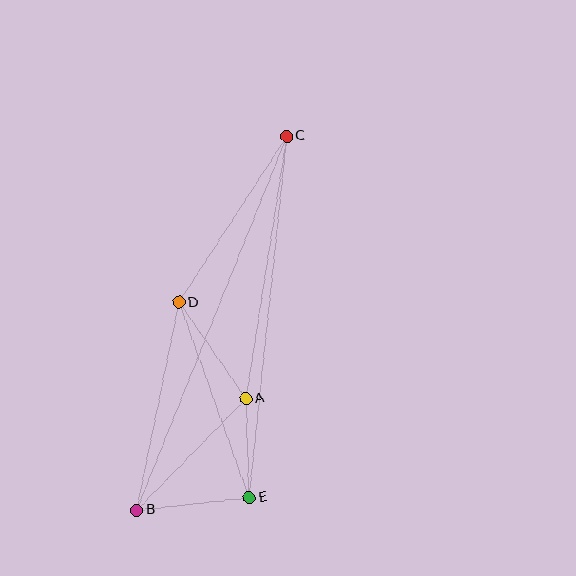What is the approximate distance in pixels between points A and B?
The distance between A and B is approximately 156 pixels.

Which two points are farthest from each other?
Points B and C are farthest from each other.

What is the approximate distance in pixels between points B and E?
The distance between B and E is approximately 113 pixels.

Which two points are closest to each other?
Points A and E are closest to each other.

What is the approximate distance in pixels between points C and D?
The distance between C and D is approximately 198 pixels.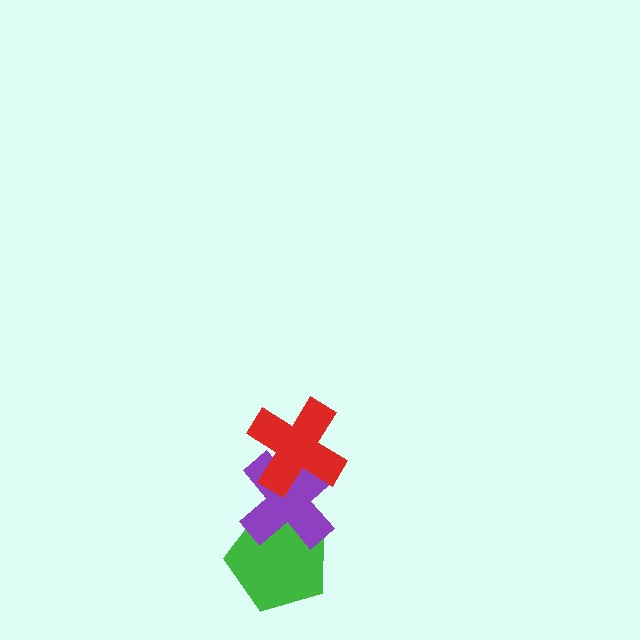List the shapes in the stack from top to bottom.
From top to bottom: the red cross, the purple cross, the green pentagon.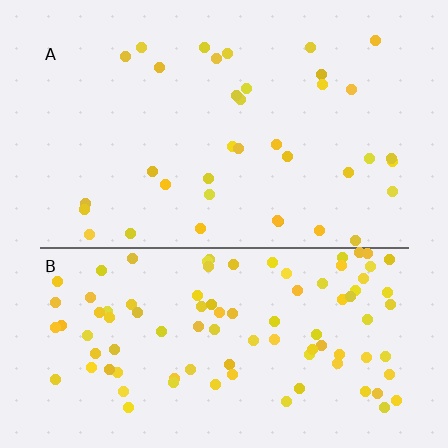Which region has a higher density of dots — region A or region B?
B (the bottom).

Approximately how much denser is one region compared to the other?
Approximately 2.7× — region B over region A.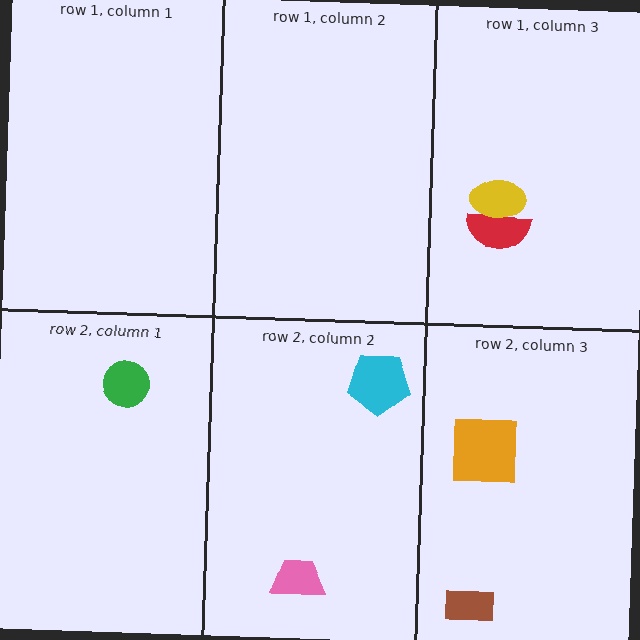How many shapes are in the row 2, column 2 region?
2.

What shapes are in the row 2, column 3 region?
The orange square, the brown rectangle.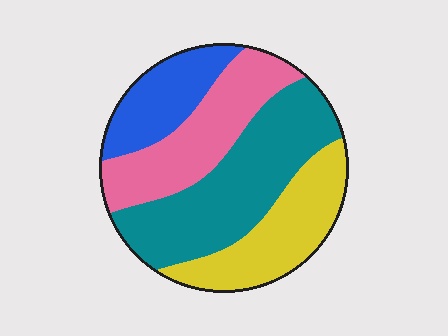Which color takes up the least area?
Blue, at roughly 15%.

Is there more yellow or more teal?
Teal.